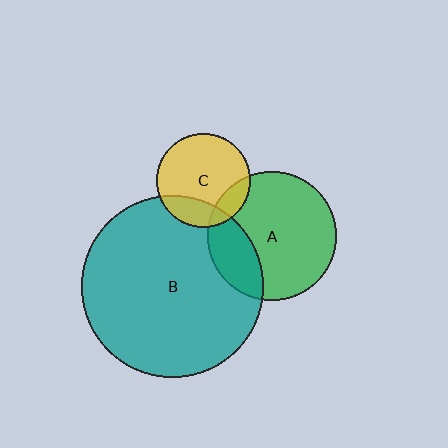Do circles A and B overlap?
Yes.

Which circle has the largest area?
Circle B (teal).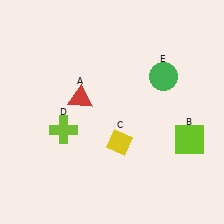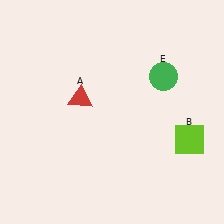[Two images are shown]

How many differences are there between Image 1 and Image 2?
There are 2 differences between the two images.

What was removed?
The yellow diamond (C), the lime cross (D) were removed in Image 2.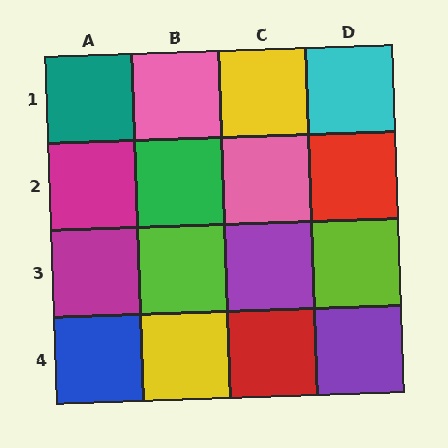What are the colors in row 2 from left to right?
Magenta, green, pink, red.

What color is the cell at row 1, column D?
Cyan.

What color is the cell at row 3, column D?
Lime.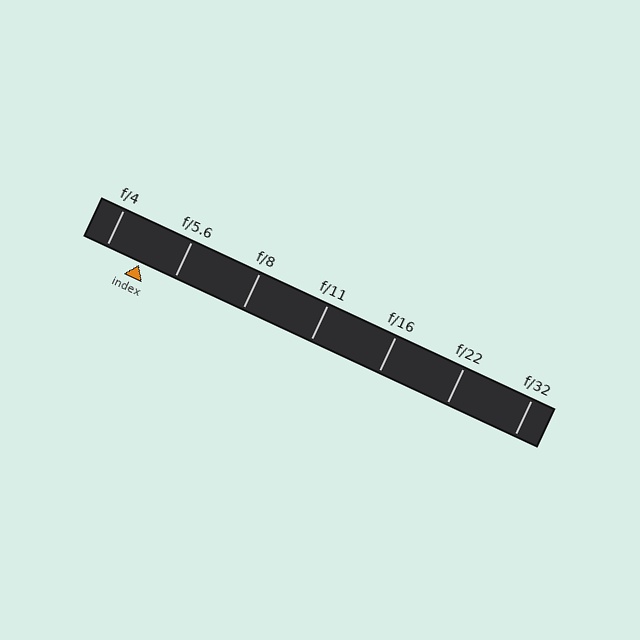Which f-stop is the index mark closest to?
The index mark is closest to f/5.6.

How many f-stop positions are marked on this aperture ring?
There are 7 f-stop positions marked.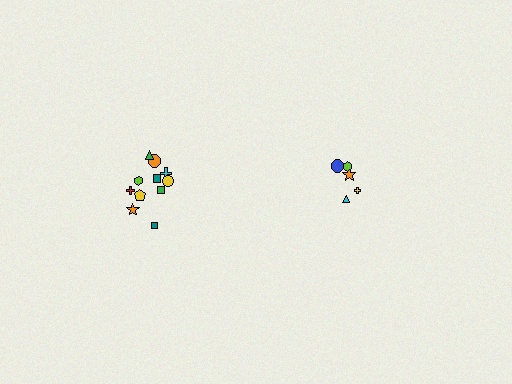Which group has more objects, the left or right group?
The left group.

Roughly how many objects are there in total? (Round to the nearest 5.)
Roughly 15 objects in total.